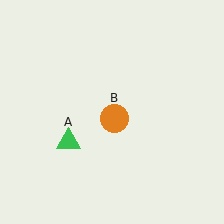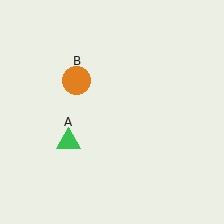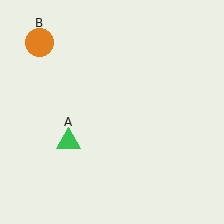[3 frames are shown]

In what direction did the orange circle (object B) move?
The orange circle (object B) moved up and to the left.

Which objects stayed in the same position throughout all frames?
Green triangle (object A) remained stationary.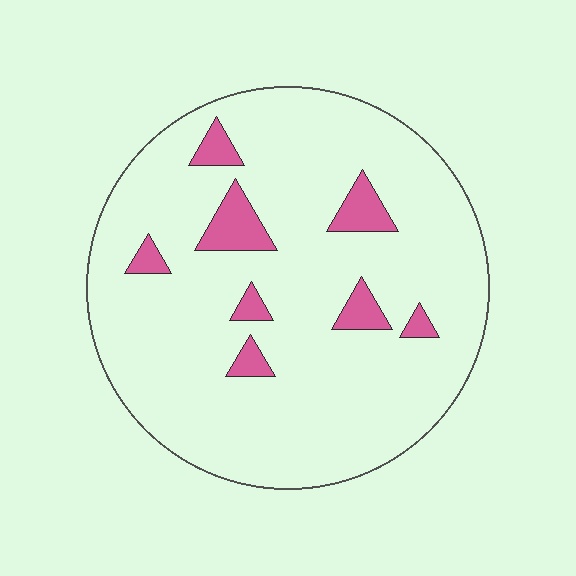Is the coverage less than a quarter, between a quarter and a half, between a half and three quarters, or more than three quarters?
Less than a quarter.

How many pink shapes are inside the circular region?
8.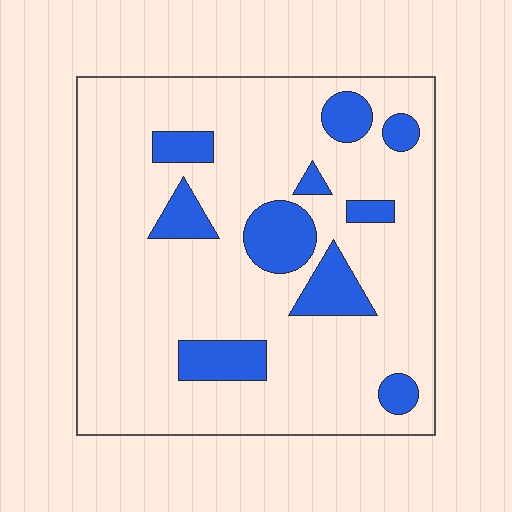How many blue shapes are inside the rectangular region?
10.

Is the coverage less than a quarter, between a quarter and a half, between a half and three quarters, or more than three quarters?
Less than a quarter.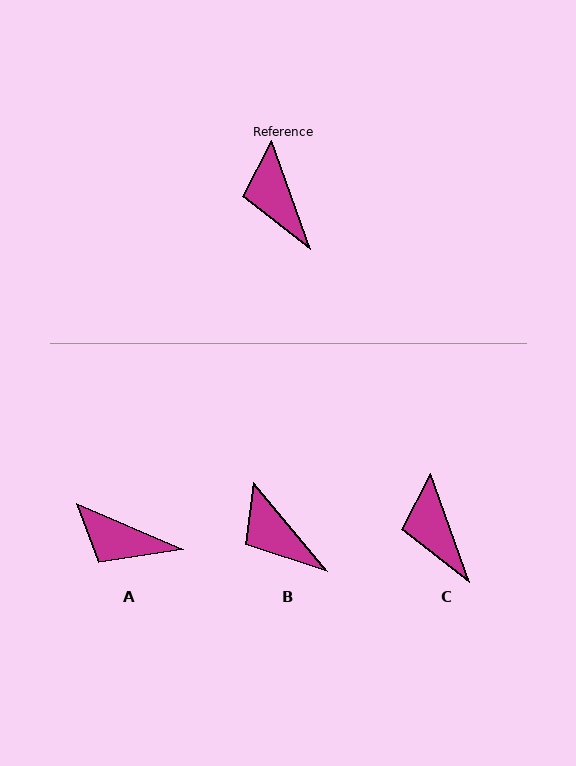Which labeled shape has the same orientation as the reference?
C.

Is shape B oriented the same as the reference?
No, it is off by about 20 degrees.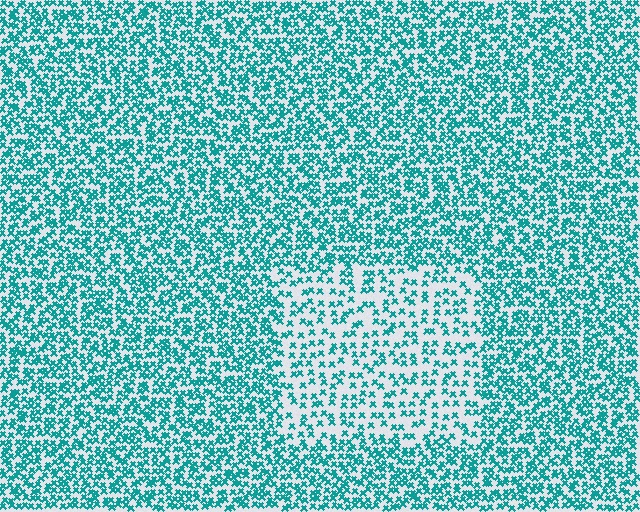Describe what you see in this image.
The image contains small teal elements arranged at two different densities. A rectangle-shaped region is visible where the elements are less densely packed than the surrounding area.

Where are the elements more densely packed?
The elements are more densely packed outside the rectangle boundary.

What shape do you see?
I see a rectangle.